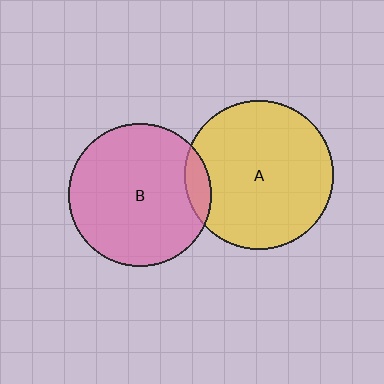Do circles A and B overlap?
Yes.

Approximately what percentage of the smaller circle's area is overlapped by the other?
Approximately 10%.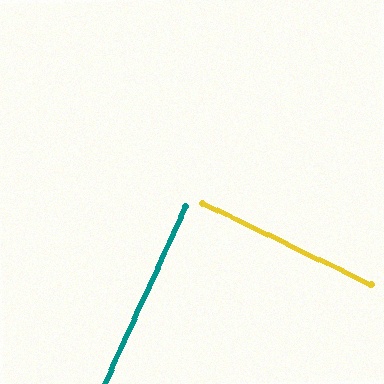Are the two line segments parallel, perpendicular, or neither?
Perpendicular — they meet at approximately 89°.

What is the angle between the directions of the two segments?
Approximately 89 degrees.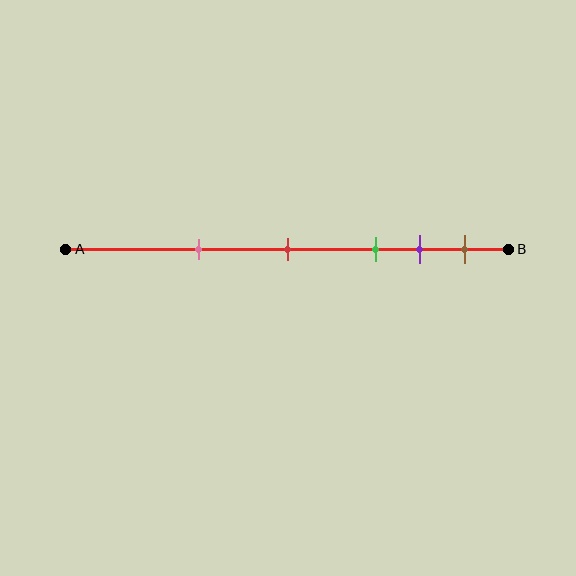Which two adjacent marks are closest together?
The purple and brown marks are the closest adjacent pair.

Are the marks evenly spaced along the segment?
No, the marks are not evenly spaced.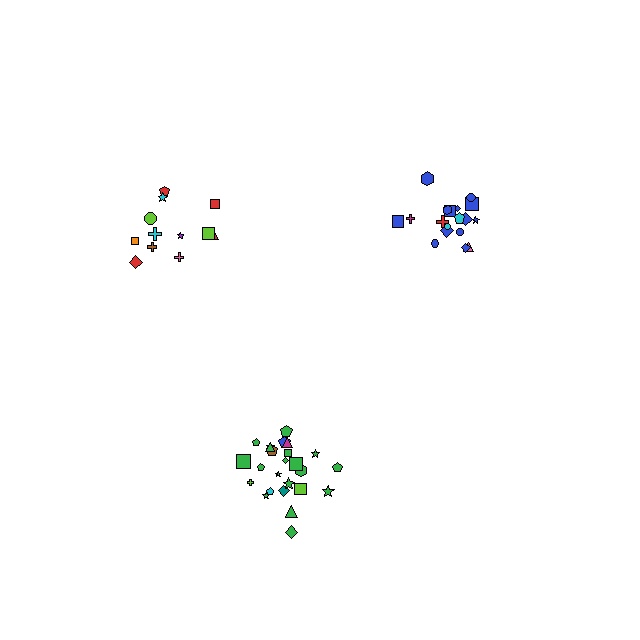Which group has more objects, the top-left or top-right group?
The top-right group.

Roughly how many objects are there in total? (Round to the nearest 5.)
Roughly 55 objects in total.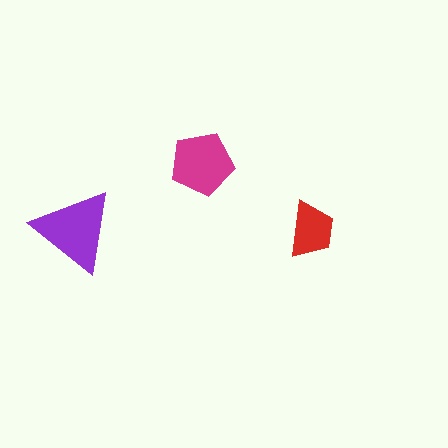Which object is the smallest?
The red trapezoid.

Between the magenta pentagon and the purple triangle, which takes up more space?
The purple triangle.